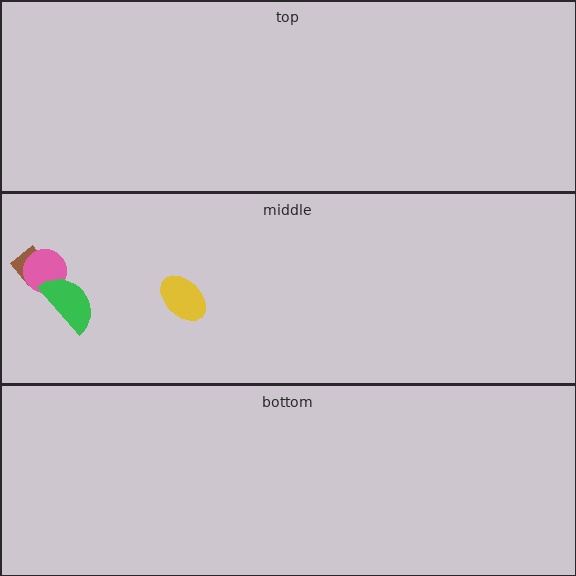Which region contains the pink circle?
The middle region.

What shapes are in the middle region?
The brown diamond, the pink circle, the green semicircle, the yellow ellipse.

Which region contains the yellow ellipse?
The middle region.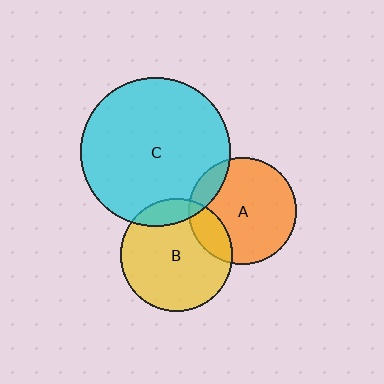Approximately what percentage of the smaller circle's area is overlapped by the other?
Approximately 15%.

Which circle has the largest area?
Circle C (cyan).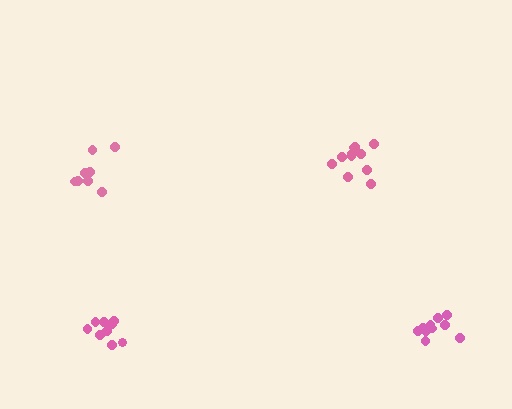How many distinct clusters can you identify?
There are 4 distinct clusters.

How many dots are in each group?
Group 1: 9 dots, Group 2: 10 dots, Group 3: 11 dots, Group 4: 8 dots (38 total).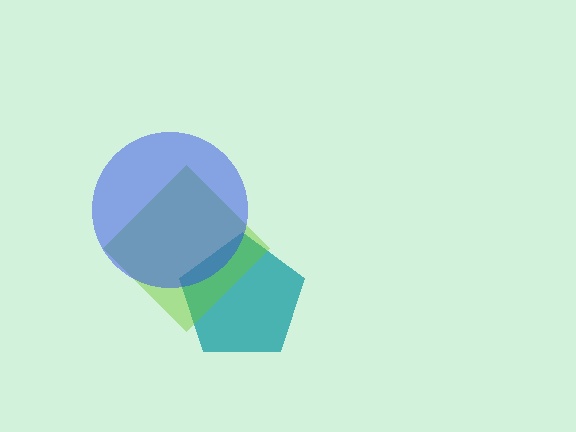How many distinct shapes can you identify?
There are 3 distinct shapes: a teal pentagon, a lime diamond, a blue circle.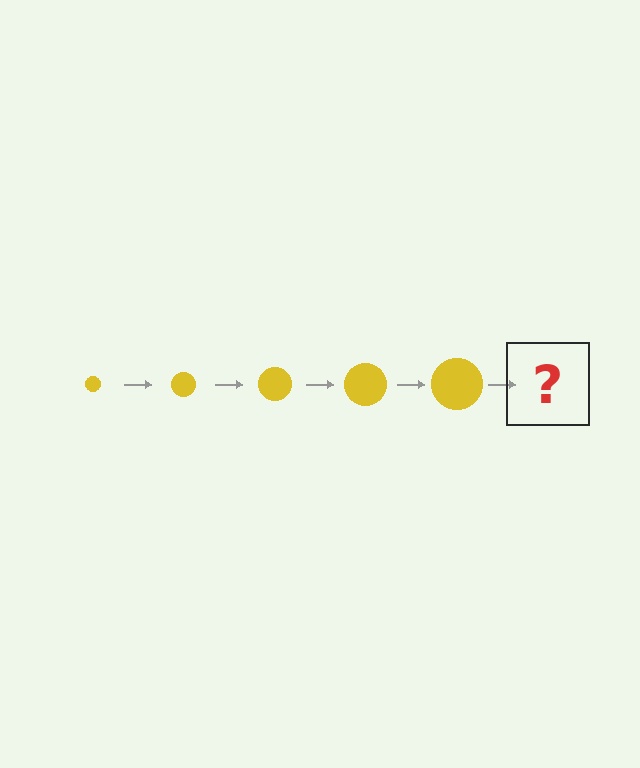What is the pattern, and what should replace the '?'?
The pattern is that the circle gets progressively larger each step. The '?' should be a yellow circle, larger than the previous one.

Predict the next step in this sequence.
The next step is a yellow circle, larger than the previous one.